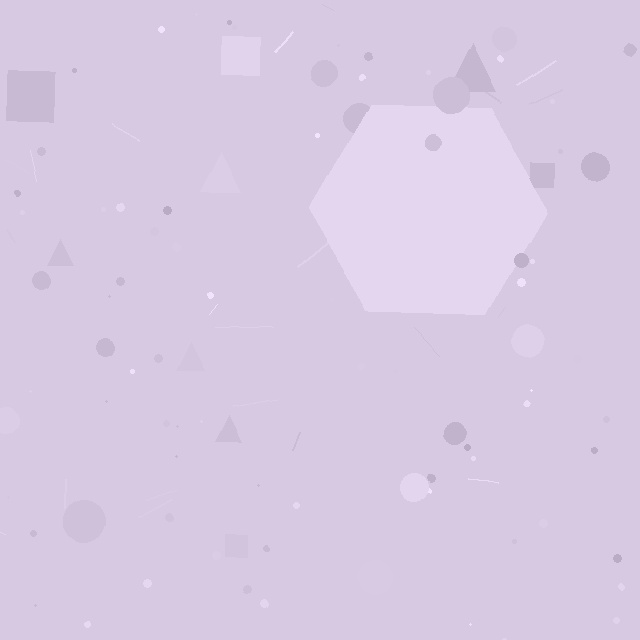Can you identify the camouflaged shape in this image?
The camouflaged shape is a hexagon.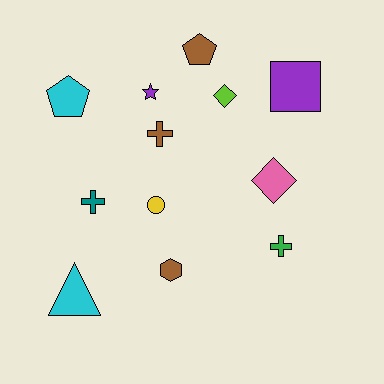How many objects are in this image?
There are 12 objects.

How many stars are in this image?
There is 1 star.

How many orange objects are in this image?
There are no orange objects.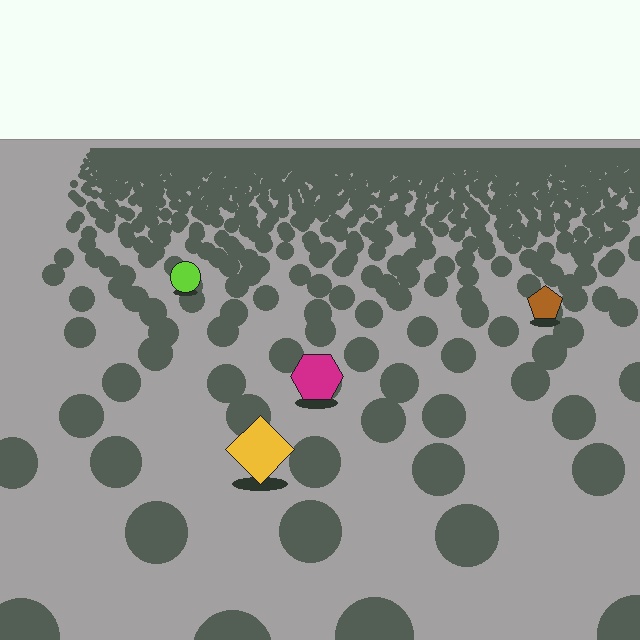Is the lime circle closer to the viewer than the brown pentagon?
No. The brown pentagon is closer — you can tell from the texture gradient: the ground texture is coarser near it.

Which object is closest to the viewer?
The yellow diamond is closest. The texture marks near it are larger and more spread out.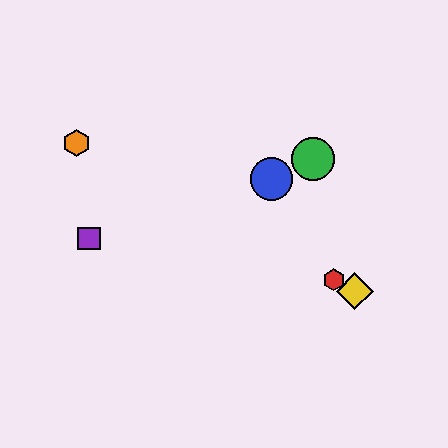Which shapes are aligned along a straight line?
The red hexagon, the yellow diamond, the orange hexagon are aligned along a straight line.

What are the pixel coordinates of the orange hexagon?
The orange hexagon is at (76, 143).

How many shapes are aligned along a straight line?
3 shapes (the red hexagon, the yellow diamond, the orange hexagon) are aligned along a straight line.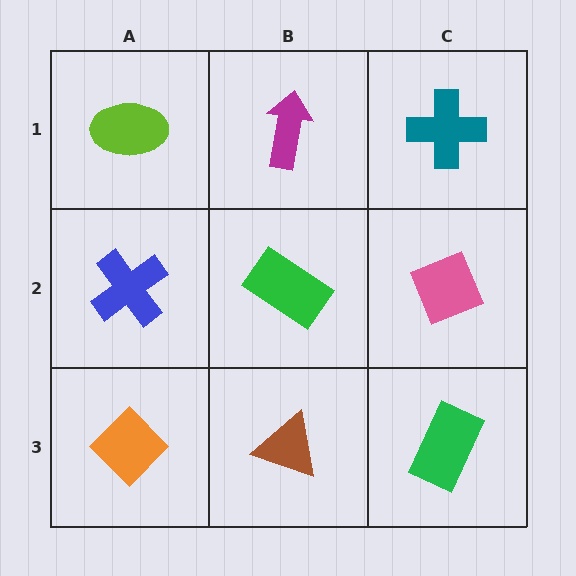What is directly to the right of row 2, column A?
A green rectangle.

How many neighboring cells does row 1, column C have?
2.